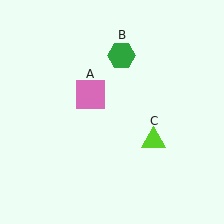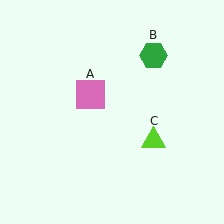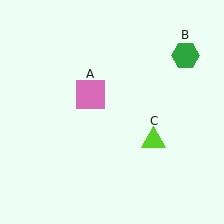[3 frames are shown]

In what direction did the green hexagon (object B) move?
The green hexagon (object B) moved right.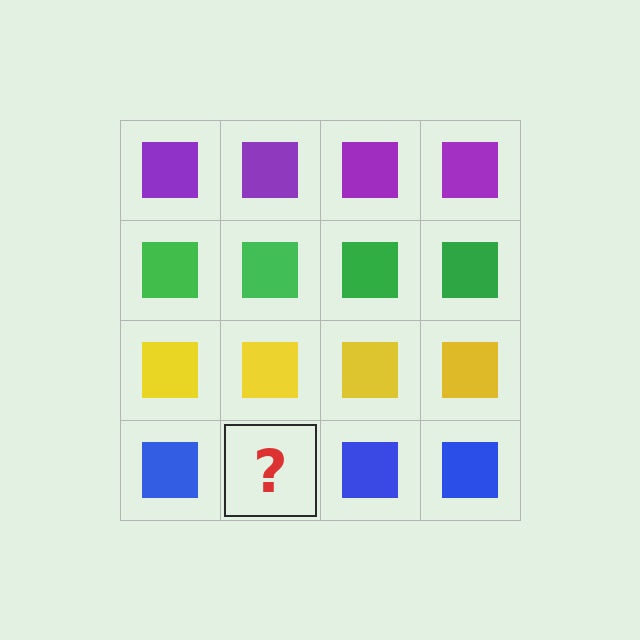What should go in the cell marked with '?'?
The missing cell should contain a blue square.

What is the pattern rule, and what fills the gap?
The rule is that each row has a consistent color. The gap should be filled with a blue square.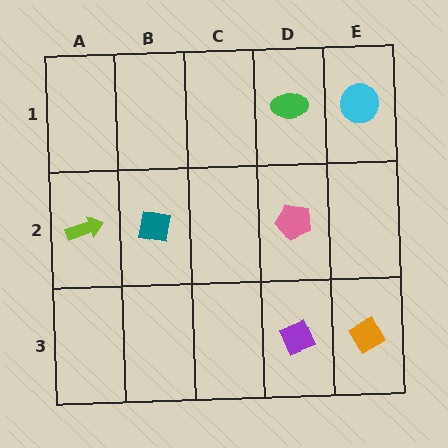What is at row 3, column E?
An orange diamond.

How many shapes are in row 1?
2 shapes.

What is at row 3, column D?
A purple diamond.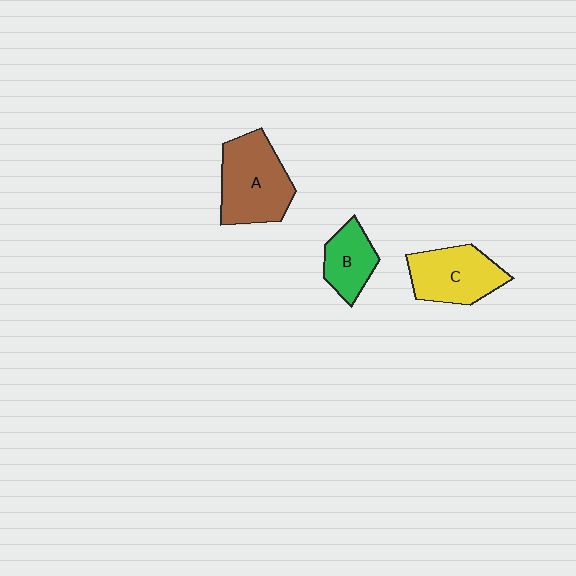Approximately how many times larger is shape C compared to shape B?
Approximately 1.5 times.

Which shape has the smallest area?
Shape B (green).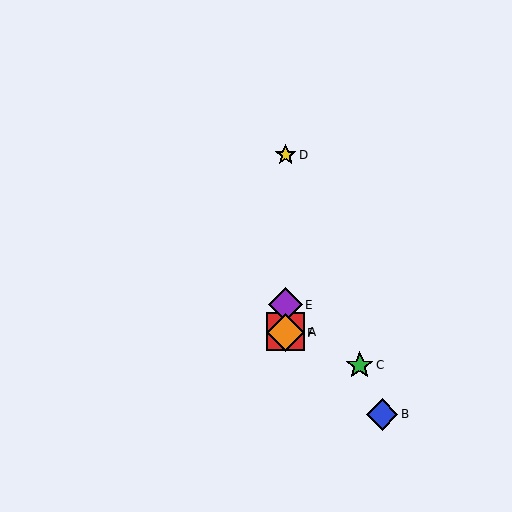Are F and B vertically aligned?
No, F is at x≈286 and B is at x≈382.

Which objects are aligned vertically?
Objects A, D, E, F are aligned vertically.